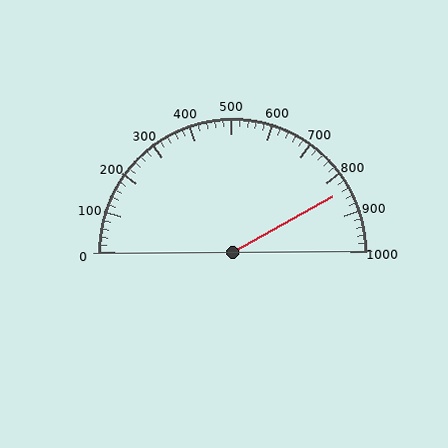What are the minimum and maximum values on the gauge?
The gauge ranges from 0 to 1000.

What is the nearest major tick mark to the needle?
The nearest major tick mark is 800.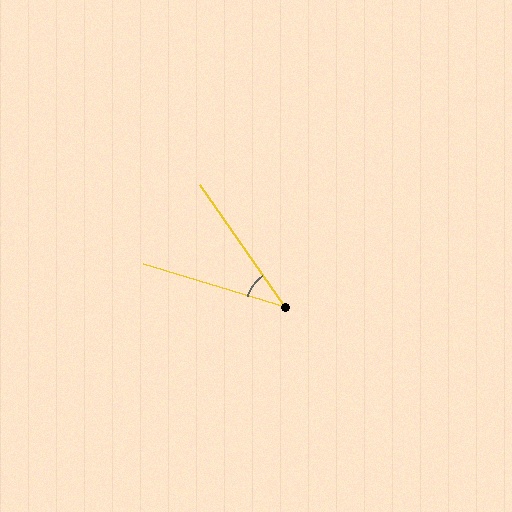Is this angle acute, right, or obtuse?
It is acute.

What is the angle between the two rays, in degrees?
Approximately 38 degrees.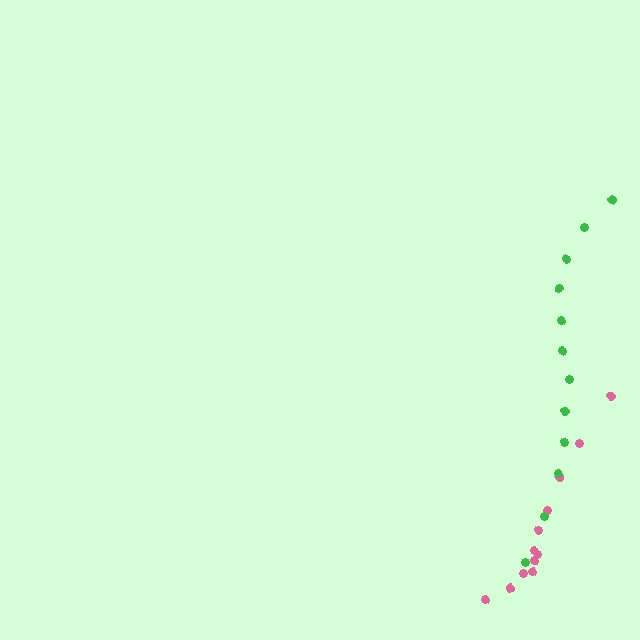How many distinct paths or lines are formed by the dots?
There are 2 distinct paths.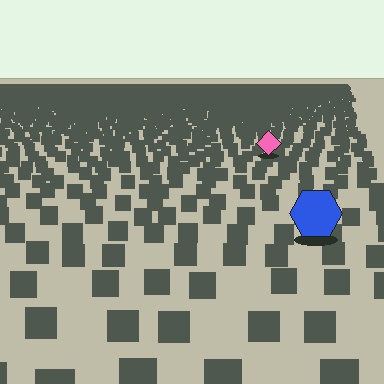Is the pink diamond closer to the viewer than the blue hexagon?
No. The blue hexagon is closer — you can tell from the texture gradient: the ground texture is coarser near it.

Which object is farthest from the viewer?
The pink diamond is farthest from the viewer. It appears smaller and the ground texture around it is denser.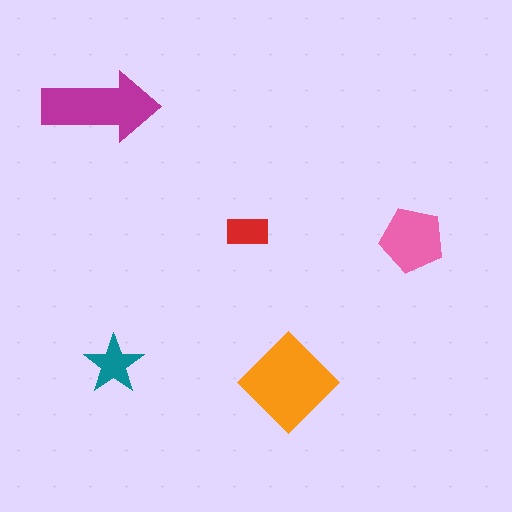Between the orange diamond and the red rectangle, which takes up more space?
The orange diamond.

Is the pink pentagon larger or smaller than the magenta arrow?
Smaller.